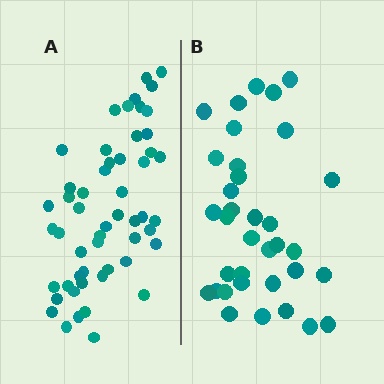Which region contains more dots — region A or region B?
Region A (the left region) has more dots.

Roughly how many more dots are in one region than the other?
Region A has approximately 20 more dots than region B.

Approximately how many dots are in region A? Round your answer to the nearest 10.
About 50 dots. (The exact count is 53, which rounds to 50.)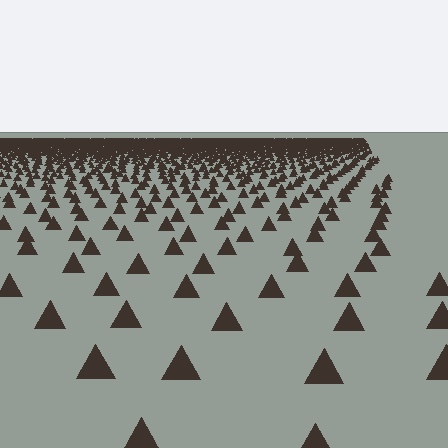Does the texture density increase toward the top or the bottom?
Density increases toward the top.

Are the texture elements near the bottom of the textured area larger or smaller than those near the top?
Larger. Near the bottom, elements are closer to the viewer and appear at a bigger on-screen size.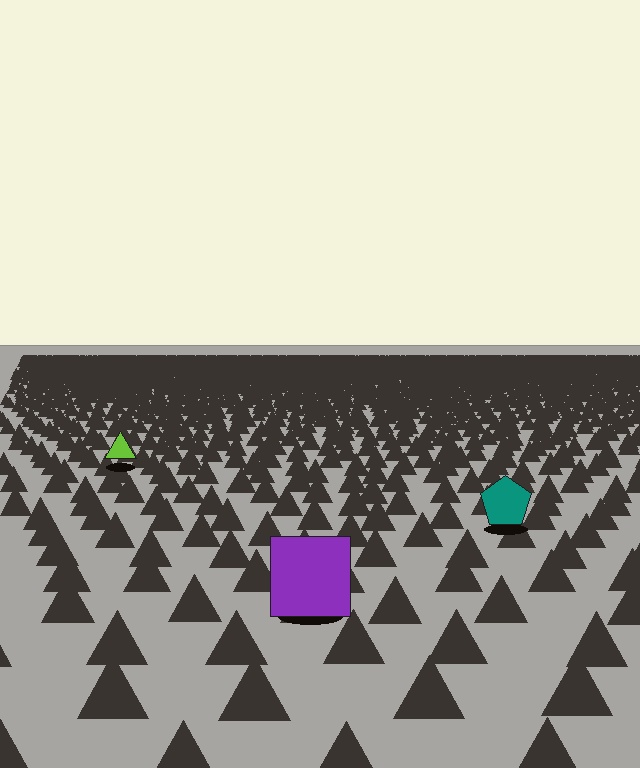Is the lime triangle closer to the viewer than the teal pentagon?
No. The teal pentagon is closer — you can tell from the texture gradient: the ground texture is coarser near it.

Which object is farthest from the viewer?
The lime triangle is farthest from the viewer. It appears smaller and the ground texture around it is denser.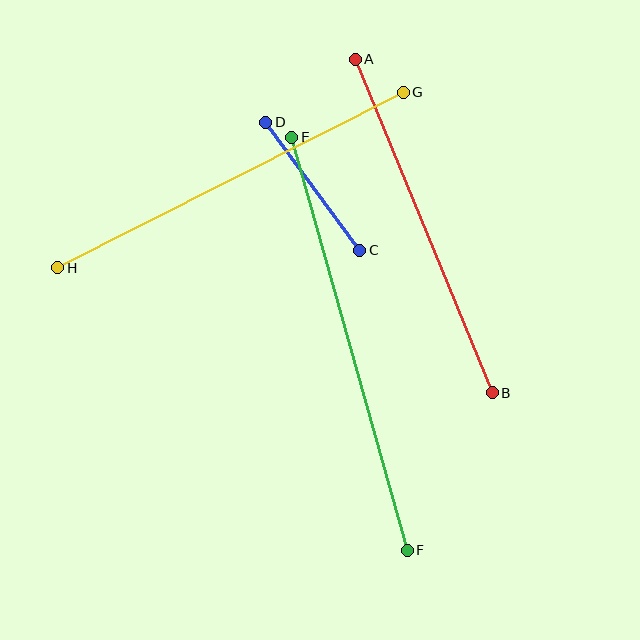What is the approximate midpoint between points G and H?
The midpoint is at approximately (231, 180) pixels.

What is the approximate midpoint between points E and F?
The midpoint is at approximately (349, 344) pixels.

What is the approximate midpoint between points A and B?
The midpoint is at approximately (424, 226) pixels.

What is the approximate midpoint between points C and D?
The midpoint is at approximately (313, 186) pixels.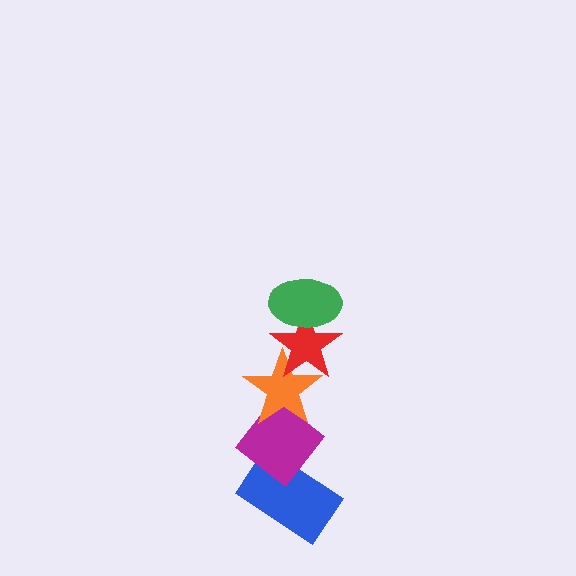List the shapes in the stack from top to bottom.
From top to bottom: the green ellipse, the red star, the orange star, the magenta diamond, the blue rectangle.